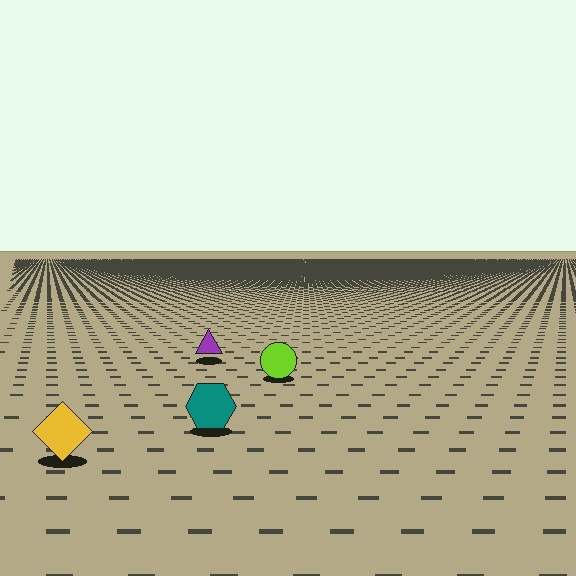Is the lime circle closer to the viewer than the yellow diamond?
No. The yellow diamond is closer — you can tell from the texture gradient: the ground texture is coarser near it.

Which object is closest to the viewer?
The yellow diamond is closest. The texture marks near it are larger and more spread out.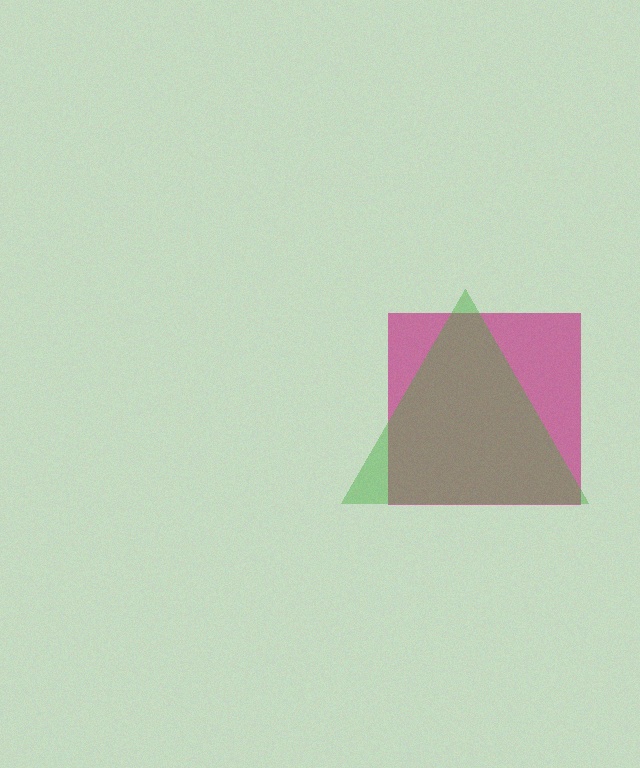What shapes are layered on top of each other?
The layered shapes are: a magenta square, a green triangle.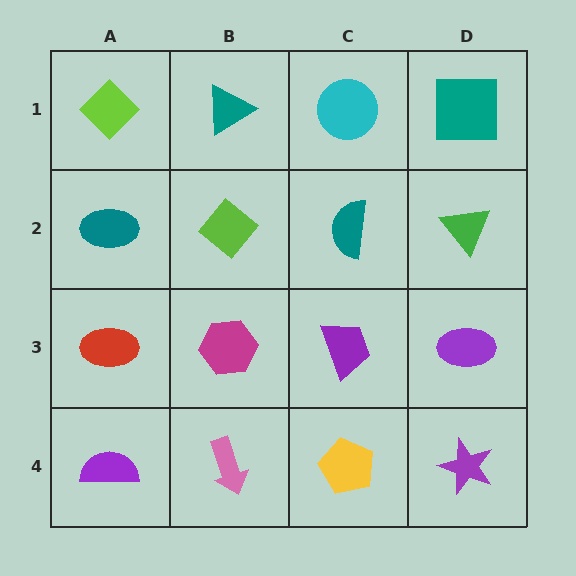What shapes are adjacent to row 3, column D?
A green triangle (row 2, column D), a purple star (row 4, column D), a purple trapezoid (row 3, column C).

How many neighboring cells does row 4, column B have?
3.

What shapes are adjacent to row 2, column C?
A cyan circle (row 1, column C), a purple trapezoid (row 3, column C), a lime diamond (row 2, column B), a green triangle (row 2, column D).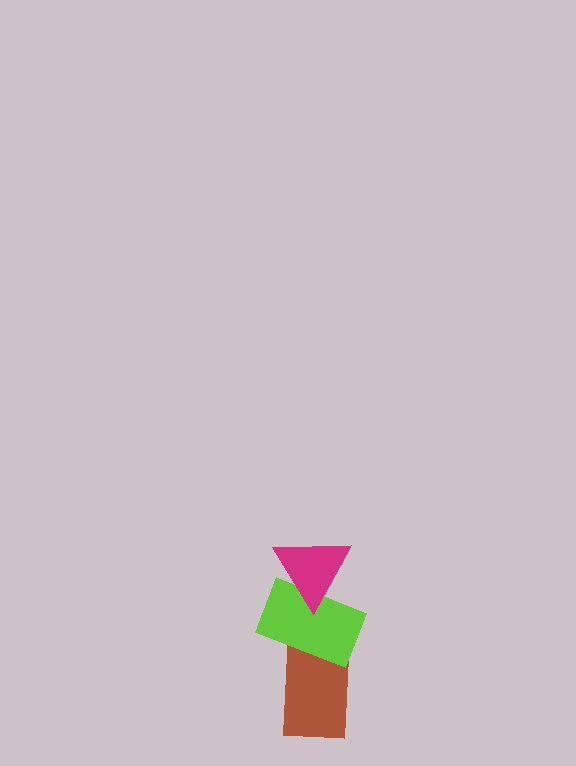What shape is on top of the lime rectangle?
The magenta triangle is on top of the lime rectangle.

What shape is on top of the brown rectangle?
The lime rectangle is on top of the brown rectangle.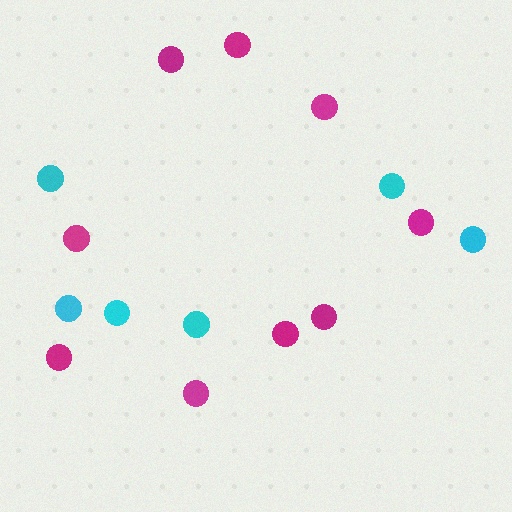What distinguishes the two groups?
There are 2 groups: one group of magenta circles (9) and one group of cyan circles (6).